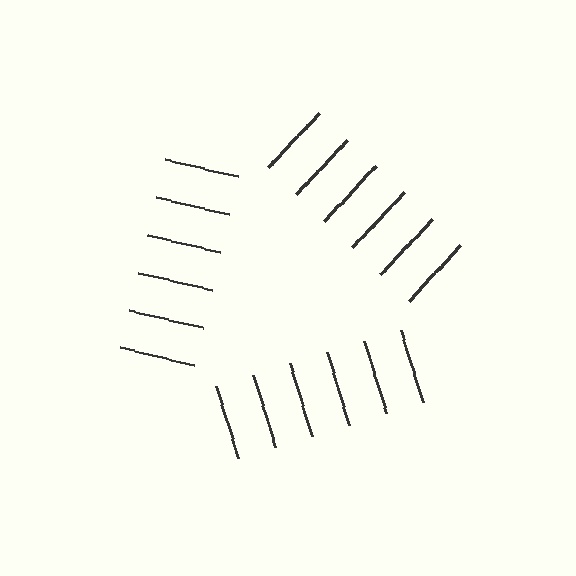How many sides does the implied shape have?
3 sides — the line-ends trace a triangle.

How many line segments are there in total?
18 — 6 along each of the 3 edges.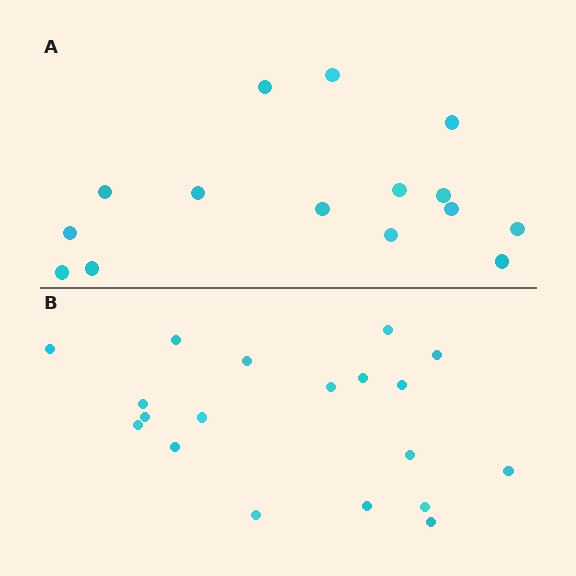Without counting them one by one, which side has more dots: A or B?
Region B (the bottom region) has more dots.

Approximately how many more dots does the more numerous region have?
Region B has about 4 more dots than region A.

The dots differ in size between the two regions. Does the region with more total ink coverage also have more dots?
No. Region A has more total ink coverage because its dots are larger, but region B actually contains more individual dots. Total area can be misleading — the number of items is what matters here.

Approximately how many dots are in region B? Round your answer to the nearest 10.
About 20 dots. (The exact count is 19, which rounds to 20.)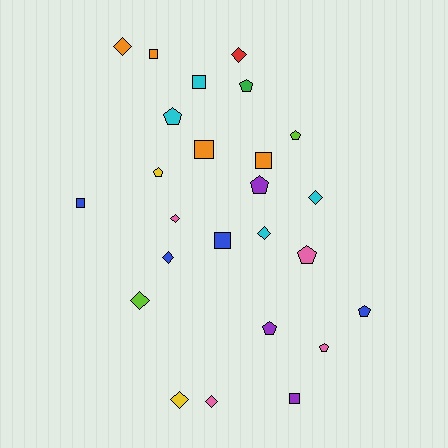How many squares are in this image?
There are 7 squares.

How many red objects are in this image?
There is 1 red object.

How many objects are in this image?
There are 25 objects.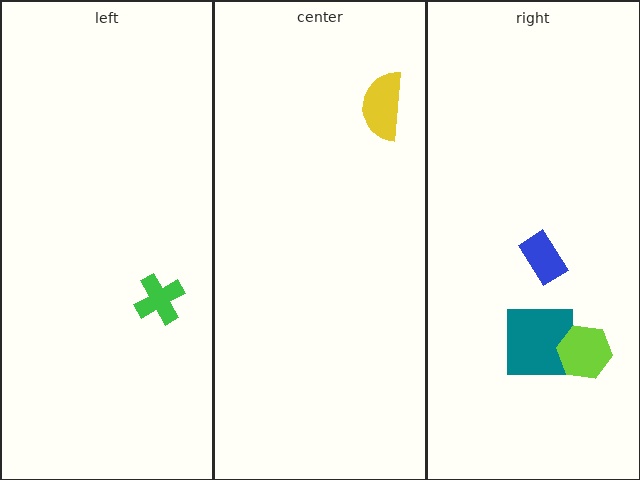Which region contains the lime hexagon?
The right region.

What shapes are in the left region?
The green cross.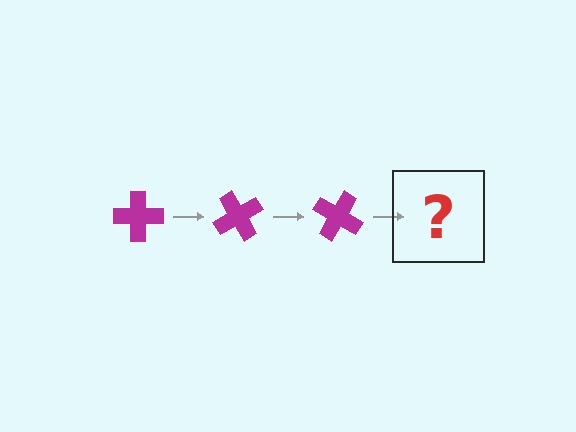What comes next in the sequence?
The next element should be a magenta cross rotated 180 degrees.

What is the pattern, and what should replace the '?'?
The pattern is that the cross rotates 60 degrees each step. The '?' should be a magenta cross rotated 180 degrees.